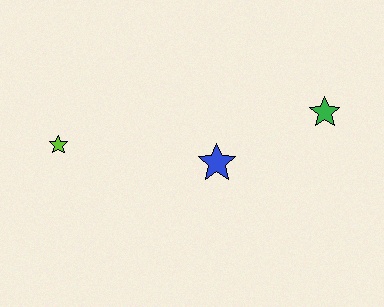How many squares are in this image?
There are no squares.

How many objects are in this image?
There are 3 objects.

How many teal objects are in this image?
There are no teal objects.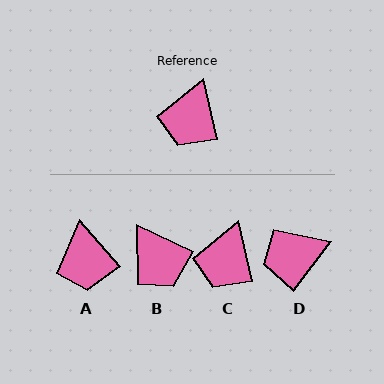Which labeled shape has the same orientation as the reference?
C.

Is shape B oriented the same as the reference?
No, it is off by about 52 degrees.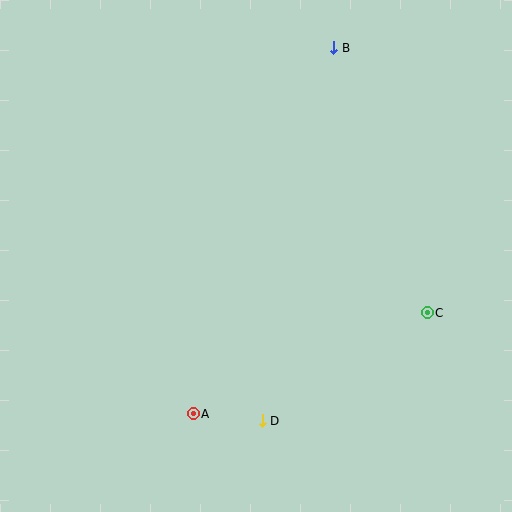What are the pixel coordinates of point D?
Point D is at (262, 421).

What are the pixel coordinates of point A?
Point A is at (193, 414).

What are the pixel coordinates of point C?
Point C is at (427, 313).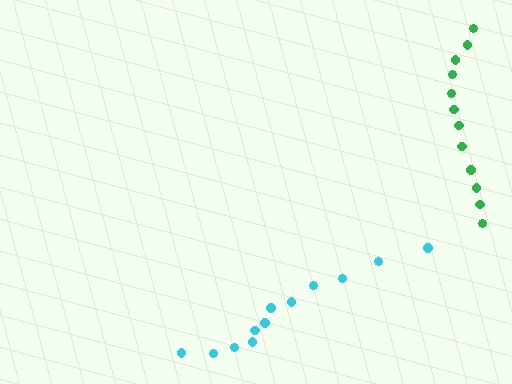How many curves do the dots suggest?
There are 2 distinct paths.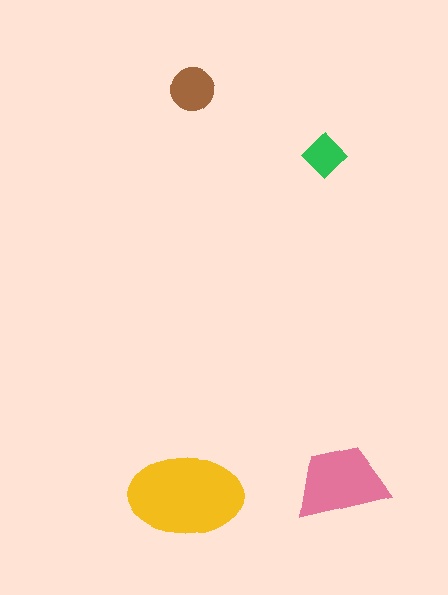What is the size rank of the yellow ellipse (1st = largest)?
1st.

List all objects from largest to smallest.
The yellow ellipse, the pink trapezoid, the brown circle, the green diamond.